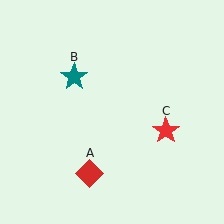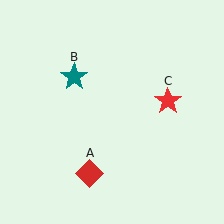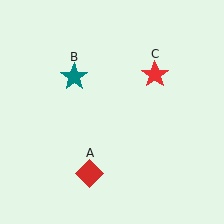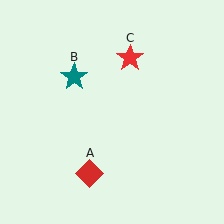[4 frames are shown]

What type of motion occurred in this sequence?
The red star (object C) rotated counterclockwise around the center of the scene.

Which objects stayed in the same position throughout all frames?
Red diamond (object A) and teal star (object B) remained stationary.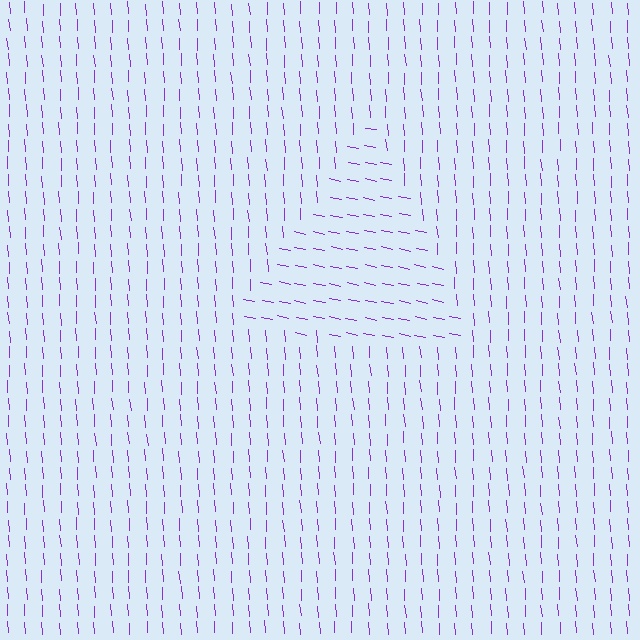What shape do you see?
I see a triangle.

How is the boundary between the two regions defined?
The boundary is defined purely by a change in line orientation (approximately 74 degrees difference). All lines are the same color and thickness.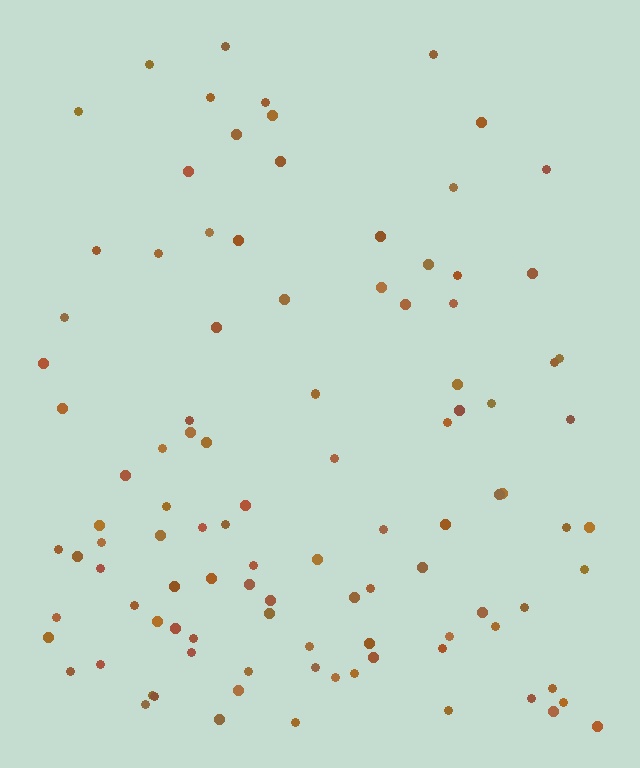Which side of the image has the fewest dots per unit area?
The top.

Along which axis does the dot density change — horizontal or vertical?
Vertical.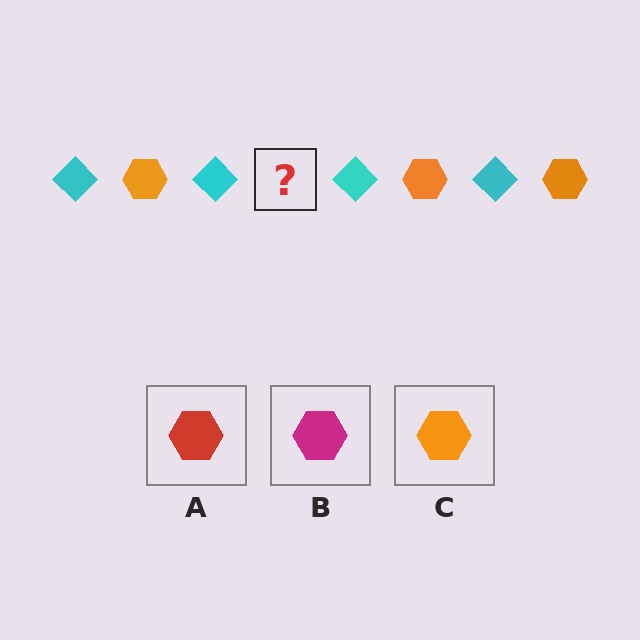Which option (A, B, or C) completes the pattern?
C.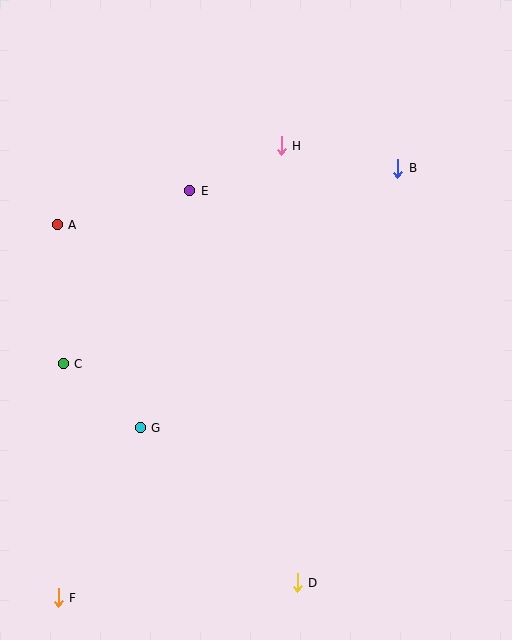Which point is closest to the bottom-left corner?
Point F is closest to the bottom-left corner.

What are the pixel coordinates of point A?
Point A is at (57, 225).